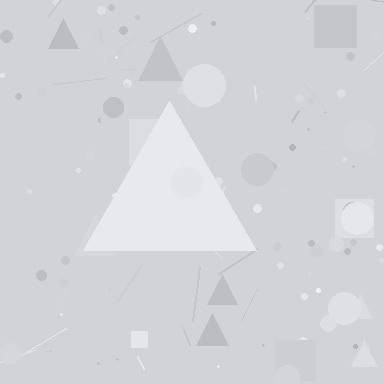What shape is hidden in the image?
A triangle is hidden in the image.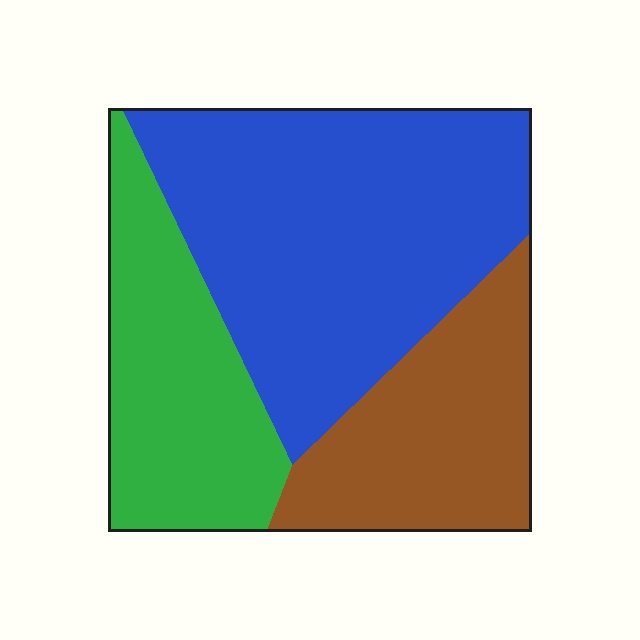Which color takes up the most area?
Blue, at roughly 50%.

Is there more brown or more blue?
Blue.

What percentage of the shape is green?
Green takes up about one quarter (1/4) of the shape.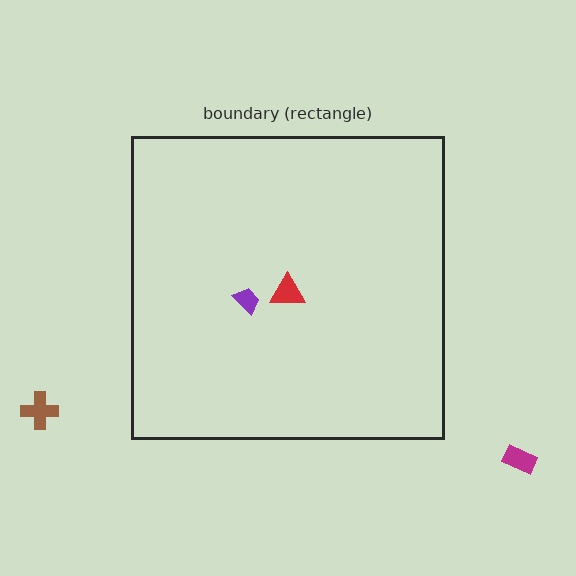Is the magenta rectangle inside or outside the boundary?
Outside.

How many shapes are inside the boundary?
2 inside, 2 outside.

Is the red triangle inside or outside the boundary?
Inside.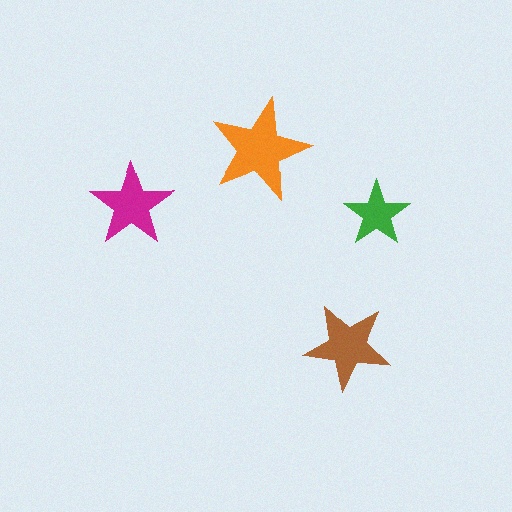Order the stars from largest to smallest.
the orange one, the brown one, the magenta one, the green one.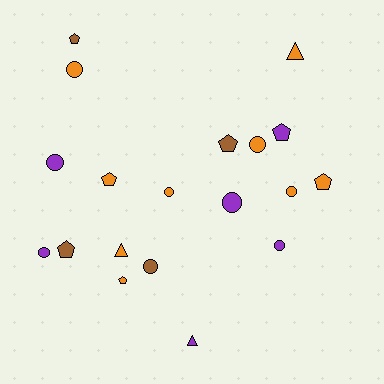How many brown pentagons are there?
There are 3 brown pentagons.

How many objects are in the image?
There are 19 objects.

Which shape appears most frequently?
Circle, with 9 objects.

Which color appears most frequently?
Orange, with 9 objects.